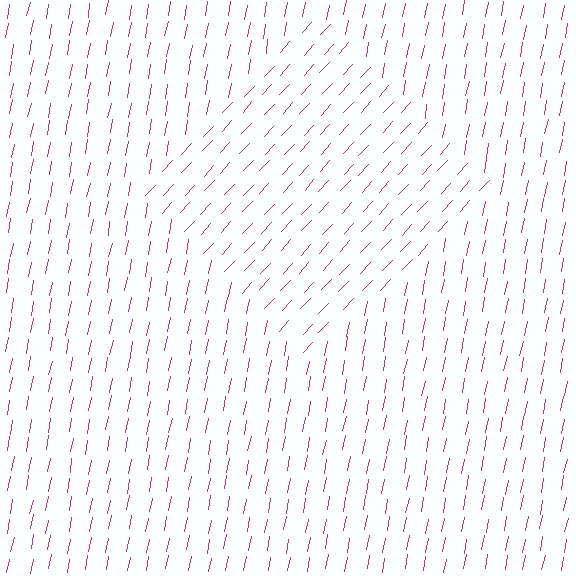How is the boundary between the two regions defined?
The boundary is defined purely by a change in line orientation (approximately 32 degrees difference). All lines are the same color and thickness.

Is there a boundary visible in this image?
Yes, there is a texture boundary formed by a change in line orientation.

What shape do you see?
I see a diamond.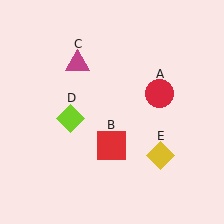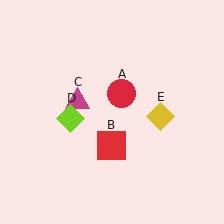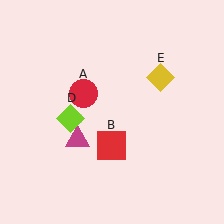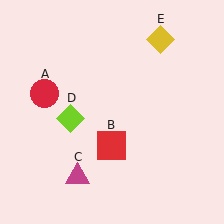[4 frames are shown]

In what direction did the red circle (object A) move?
The red circle (object A) moved left.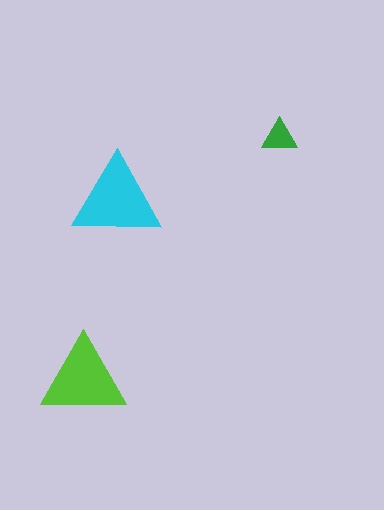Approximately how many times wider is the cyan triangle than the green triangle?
About 2.5 times wider.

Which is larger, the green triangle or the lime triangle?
The lime one.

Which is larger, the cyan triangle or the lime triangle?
The cyan one.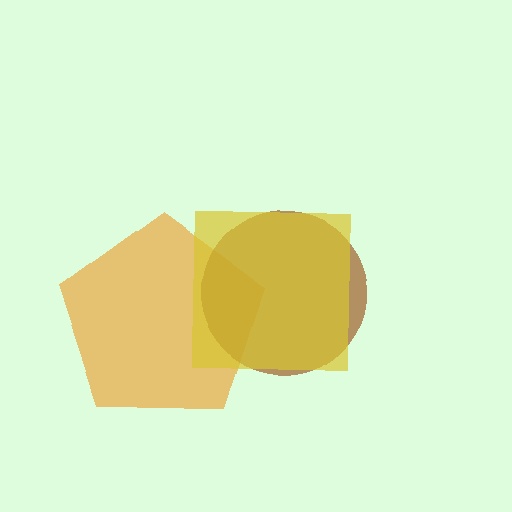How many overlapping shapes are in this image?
There are 3 overlapping shapes in the image.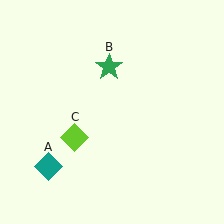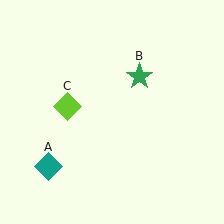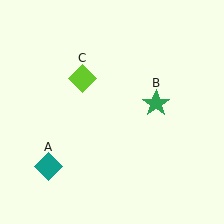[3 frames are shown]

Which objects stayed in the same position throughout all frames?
Teal diamond (object A) remained stationary.